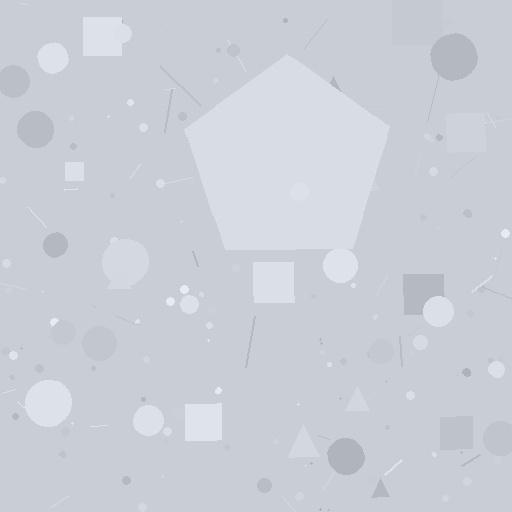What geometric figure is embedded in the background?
A pentagon is embedded in the background.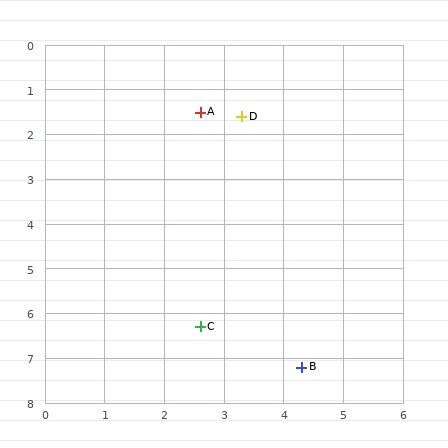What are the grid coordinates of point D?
Point D is at approximately (3.3, 1.6).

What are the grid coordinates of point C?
Point C is at approximately (2.6, 6.3).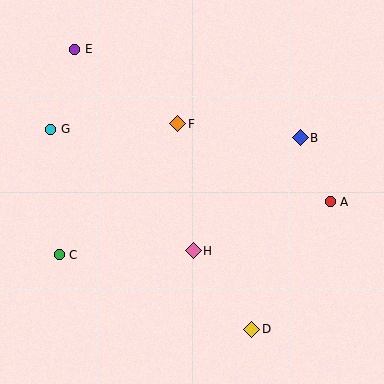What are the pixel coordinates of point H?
Point H is at (193, 251).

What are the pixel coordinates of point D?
Point D is at (252, 329).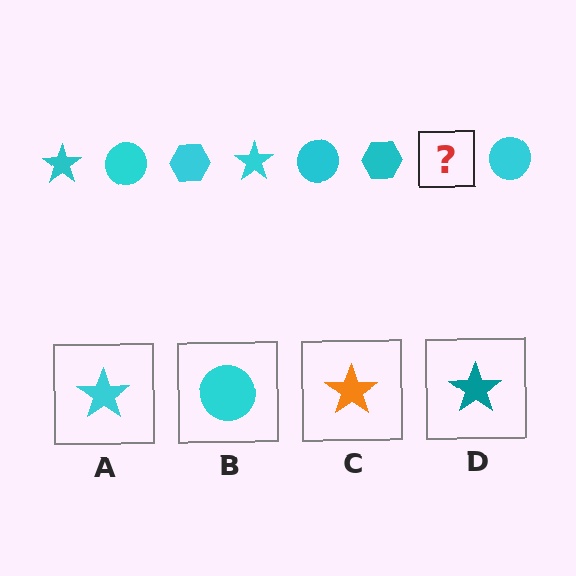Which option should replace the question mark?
Option A.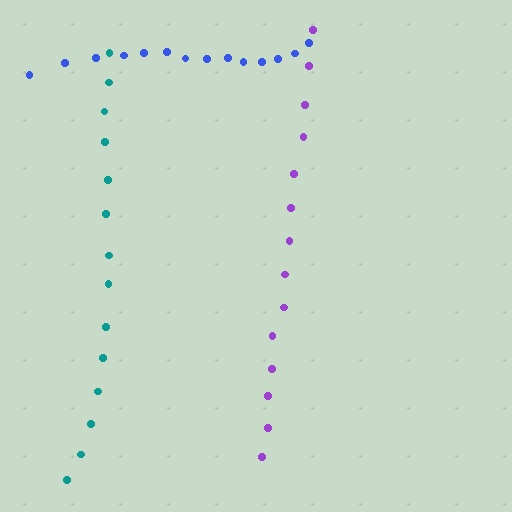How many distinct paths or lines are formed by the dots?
There are 3 distinct paths.